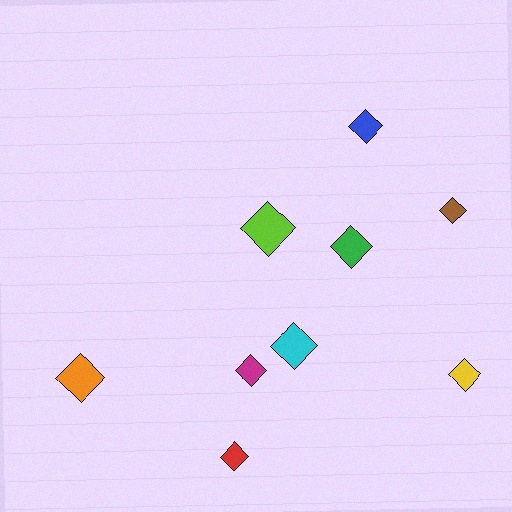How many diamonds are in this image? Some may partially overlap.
There are 9 diamonds.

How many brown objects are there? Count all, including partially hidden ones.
There is 1 brown object.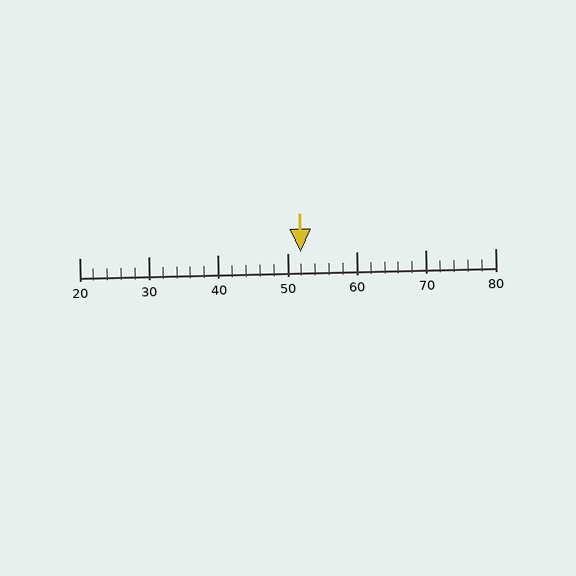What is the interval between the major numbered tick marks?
The major tick marks are spaced 10 units apart.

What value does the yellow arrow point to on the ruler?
The yellow arrow points to approximately 52.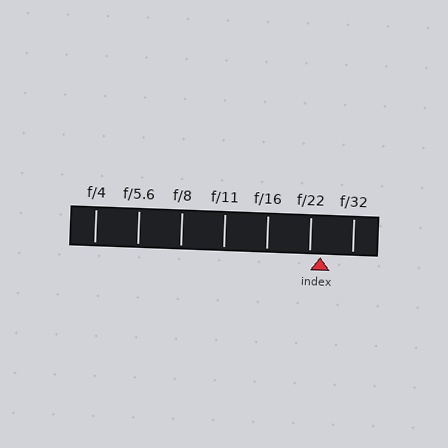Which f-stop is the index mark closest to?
The index mark is closest to f/22.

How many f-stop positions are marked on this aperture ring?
There are 7 f-stop positions marked.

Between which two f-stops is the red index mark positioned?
The index mark is between f/22 and f/32.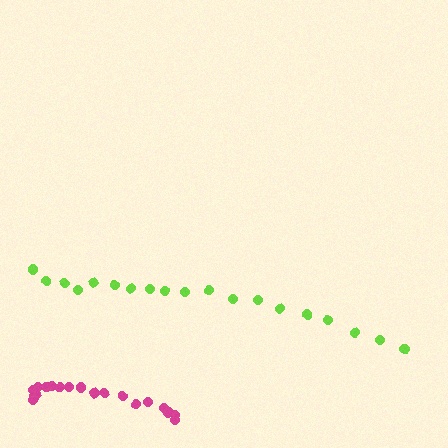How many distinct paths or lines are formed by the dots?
There are 2 distinct paths.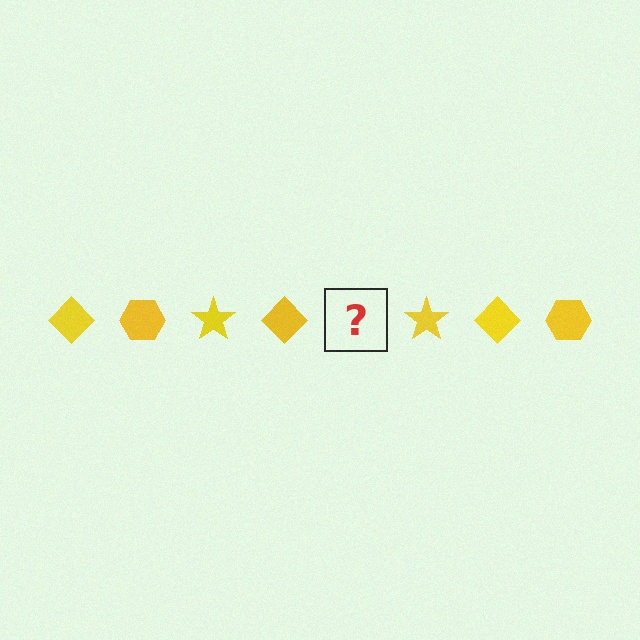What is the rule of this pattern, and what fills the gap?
The rule is that the pattern cycles through diamond, hexagon, star shapes in yellow. The gap should be filled with a yellow hexagon.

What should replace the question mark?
The question mark should be replaced with a yellow hexagon.